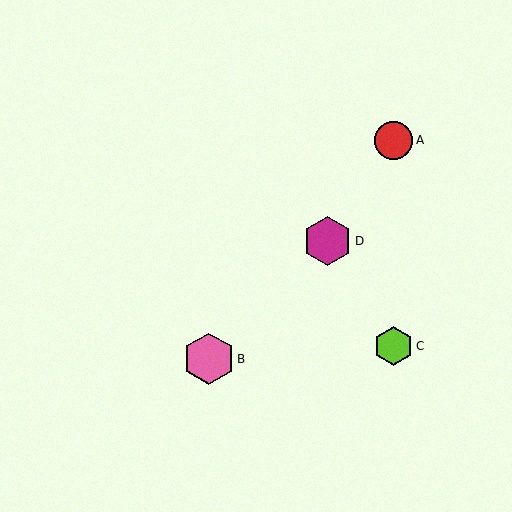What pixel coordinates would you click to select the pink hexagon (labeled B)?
Click at (209, 359) to select the pink hexagon B.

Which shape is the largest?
The pink hexagon (labeled B) is the largest.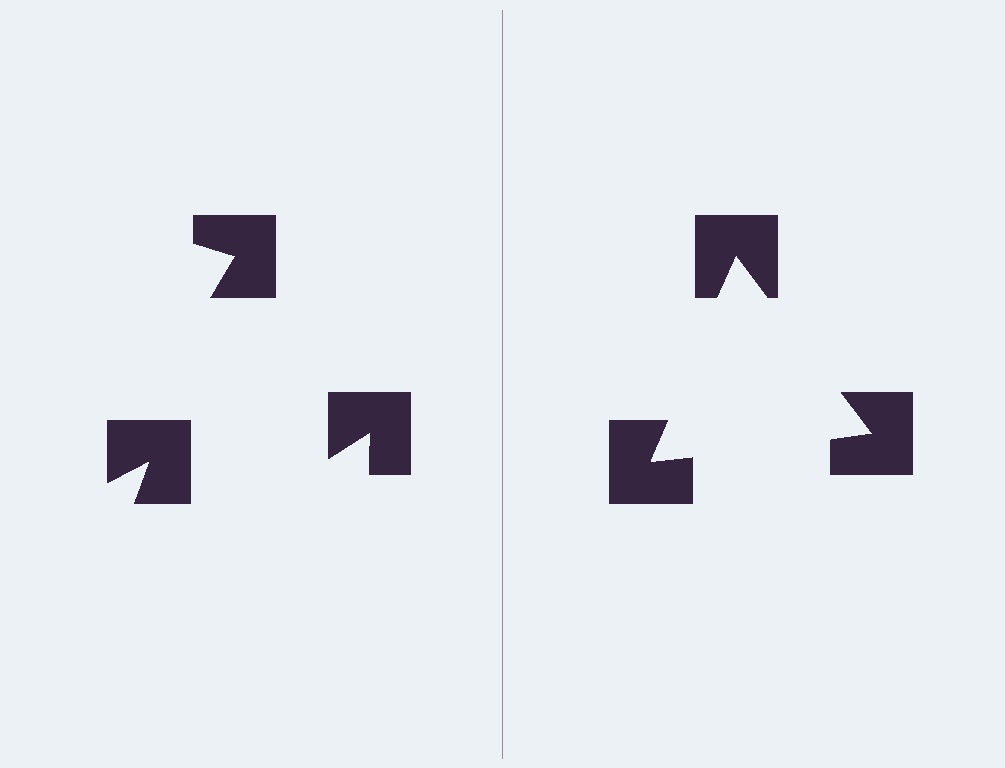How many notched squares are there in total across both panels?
6 — 3 on each side.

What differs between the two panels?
The notched squares are positioned identically on both sides; only the wedge orientations differ. On the right they align to a triangle; on the left they are misaligned.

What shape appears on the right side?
An illusory triangle.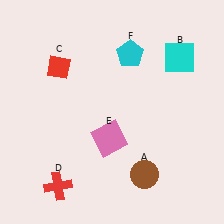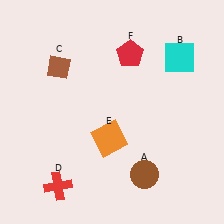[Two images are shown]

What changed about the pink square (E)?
In Image 1, E is pink. In Image 2, it changed to orange.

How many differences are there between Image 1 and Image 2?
There are 3 differences between the two images.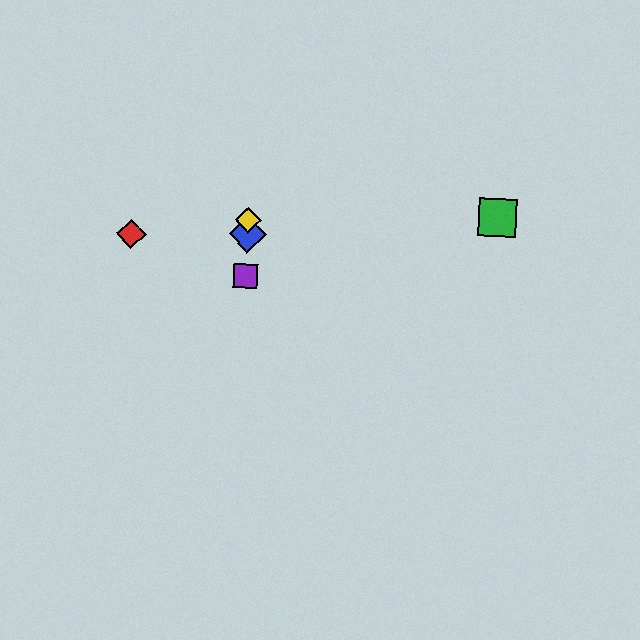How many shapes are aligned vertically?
3 shapes (the blue diamond, the yellow diamond, the purple square) are aligned vertically.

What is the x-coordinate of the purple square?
The purple square is at x≈246.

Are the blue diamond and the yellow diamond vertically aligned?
Yes, both are at x≈248.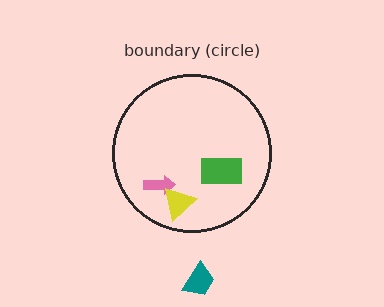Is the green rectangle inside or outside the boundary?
Inside.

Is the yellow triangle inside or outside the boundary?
Inside.